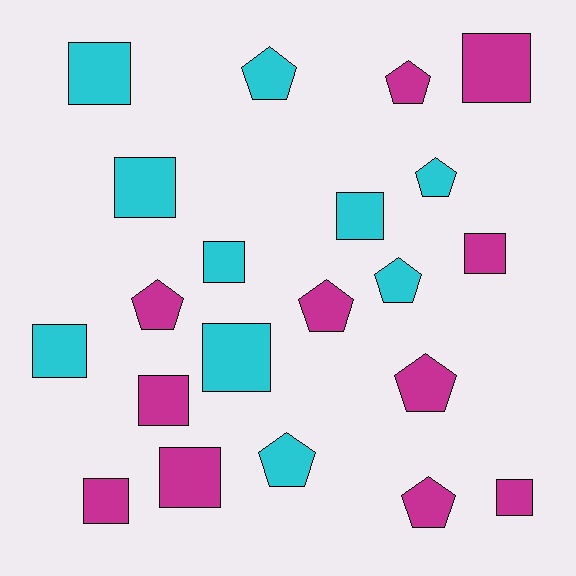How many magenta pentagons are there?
There are 5 magenta pentagons.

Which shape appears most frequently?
Square, with 12 objects.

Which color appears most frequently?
Magenta, with 11 objects.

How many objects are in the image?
There are 21 objects.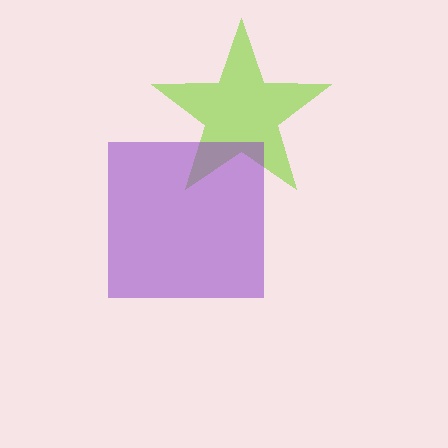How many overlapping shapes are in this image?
There are 2 overlapping shapes in the image.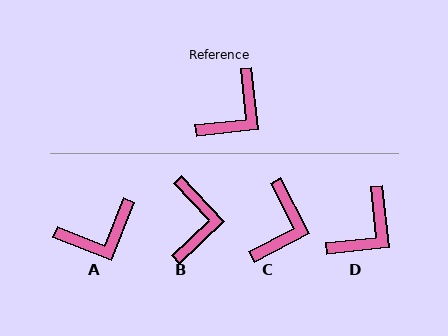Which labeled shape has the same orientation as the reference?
D.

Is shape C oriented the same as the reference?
No, it is off by about 22 degrees.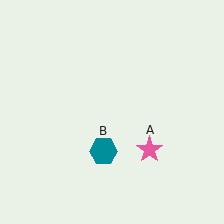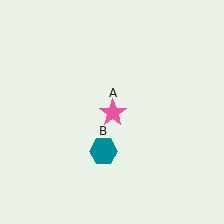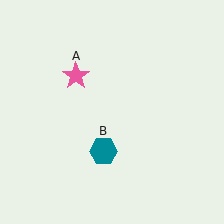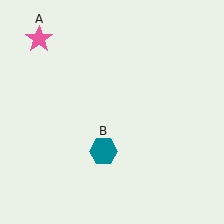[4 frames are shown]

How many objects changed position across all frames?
1 object changed position: pink star (object A).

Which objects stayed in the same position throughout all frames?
Teal hexagon (object B) remained stationary.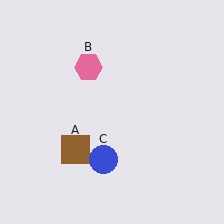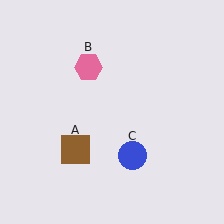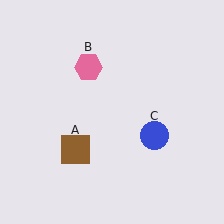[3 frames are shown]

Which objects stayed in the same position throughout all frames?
Brown square (object A) and pink hexagon (object B) remained stationary.